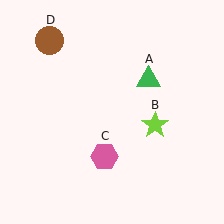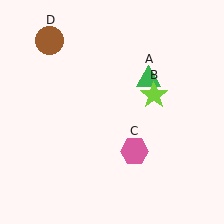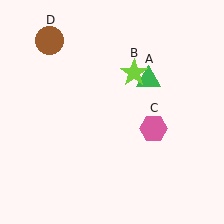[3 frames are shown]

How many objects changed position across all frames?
2 objects changed position: lime star (object B), pink hexagon (object C).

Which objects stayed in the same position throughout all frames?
Green triangle (object A) and brown circle (object D) remained stationary.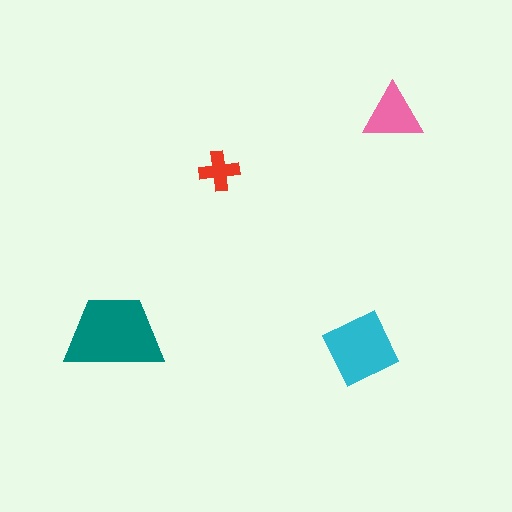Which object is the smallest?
The red cross.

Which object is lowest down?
The cyan diamond is bottommost.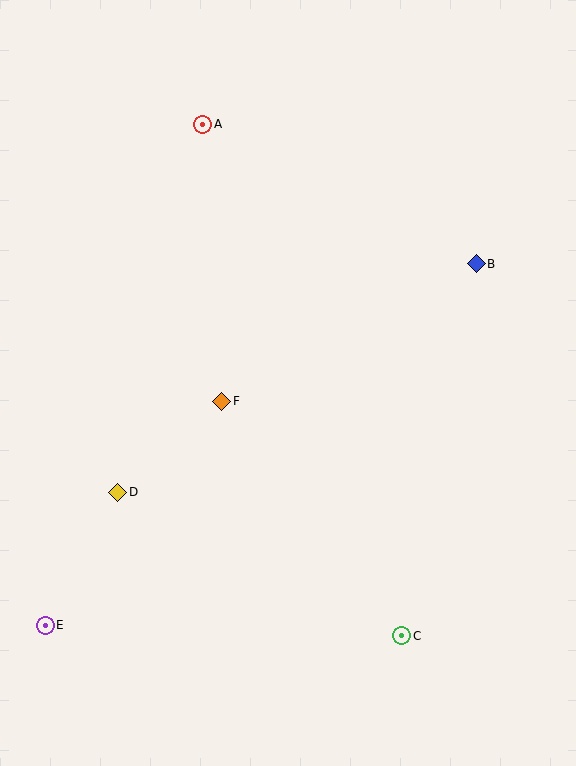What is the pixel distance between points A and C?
The distance between A and C is 549 pixels.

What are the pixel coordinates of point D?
Point D is at (118, 492).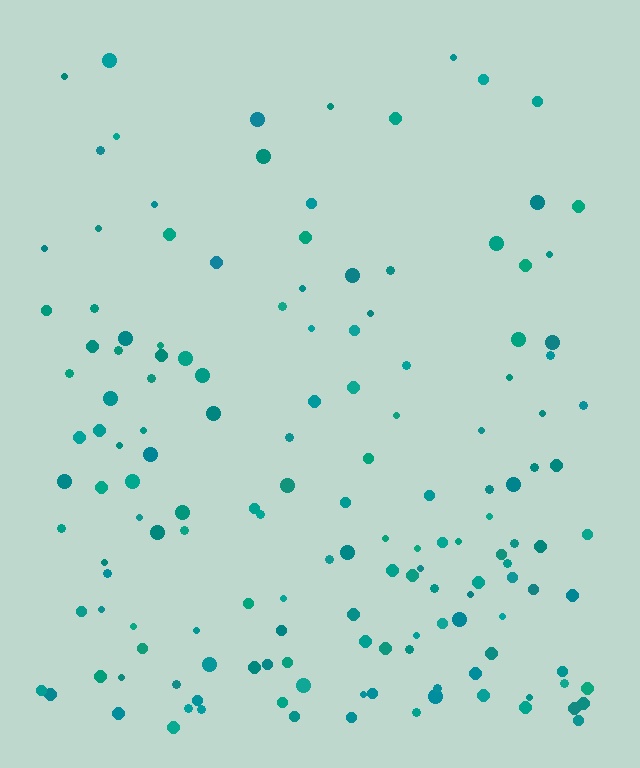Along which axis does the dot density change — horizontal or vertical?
Vertical.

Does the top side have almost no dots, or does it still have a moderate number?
Still a moderate number, just noticeably fewer than the bottom.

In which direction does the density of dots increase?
From top to bottom, with the bottom side densest.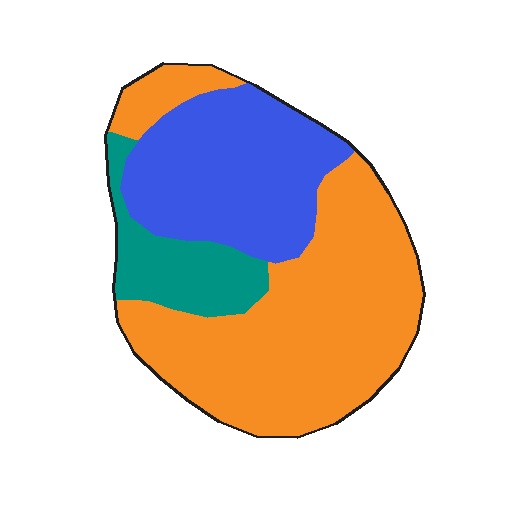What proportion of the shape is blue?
Blue takes up about one third (1/3) of the shape.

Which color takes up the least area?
Teal, at roughly 15%.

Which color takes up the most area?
Orange, at roughly 55%.